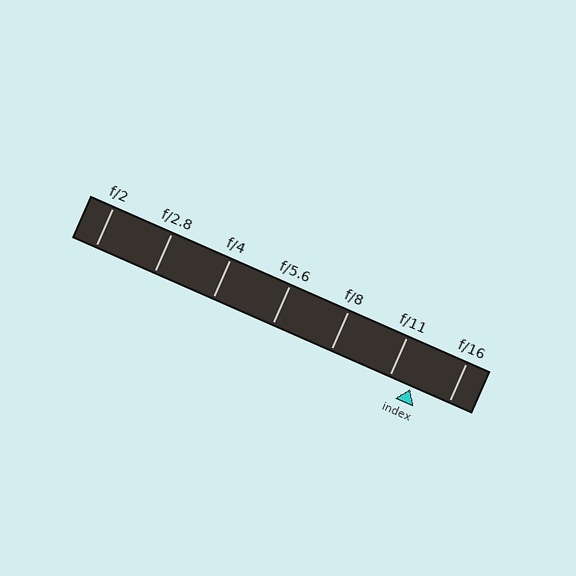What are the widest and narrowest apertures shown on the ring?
The widest aperture shown is f/2 and the narrowest is f/16.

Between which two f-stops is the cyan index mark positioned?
The index mark is between f/11 and f/16.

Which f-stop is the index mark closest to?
The index mark is closest to f/11.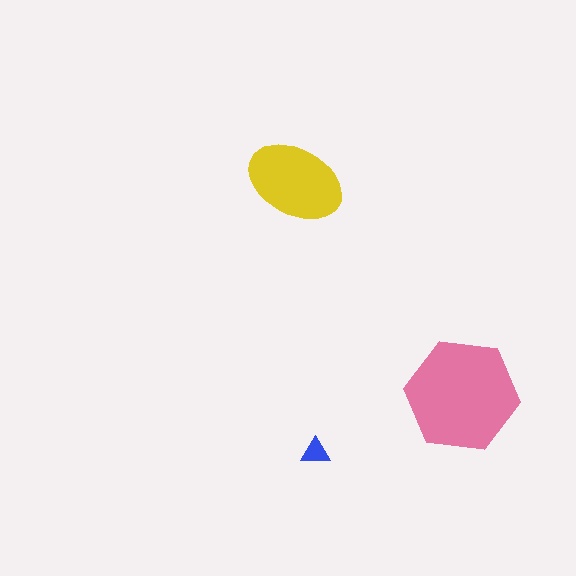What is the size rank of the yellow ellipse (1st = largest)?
2nd.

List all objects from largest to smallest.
The pink hexagon, the yellow ellipse, the blue triangle.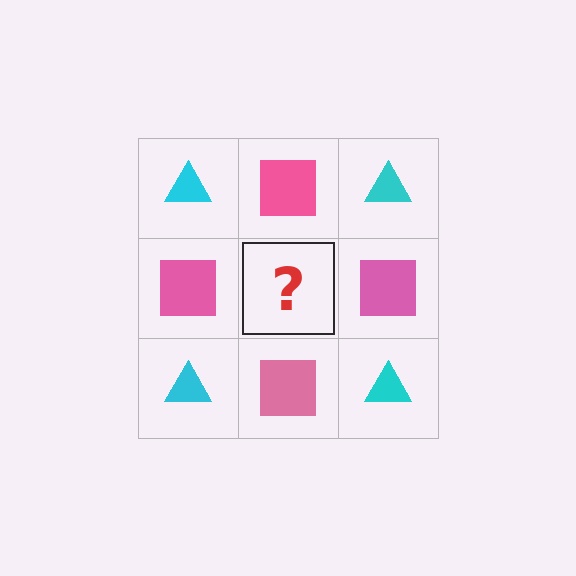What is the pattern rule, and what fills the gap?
The rule is that it alternates cyan triangle and pink square in a checkerboard pattern. The gap should be filled with a cyan triangle.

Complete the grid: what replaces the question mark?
The question mark should be replaced with a cyan triangle.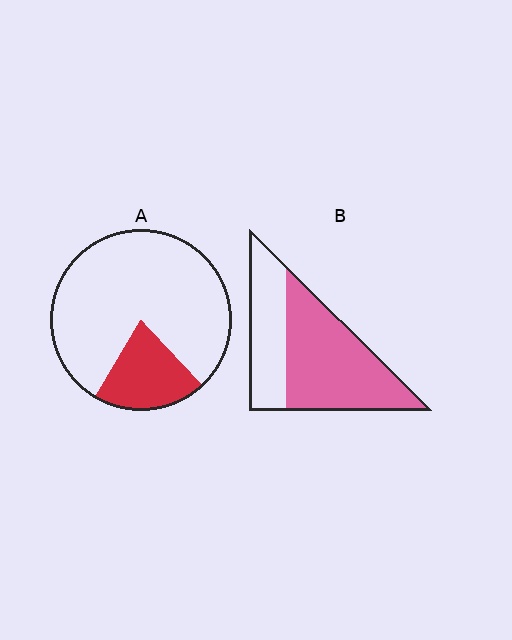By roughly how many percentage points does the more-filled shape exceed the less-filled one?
By roughly 45 percentage points (B over A).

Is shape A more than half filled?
No.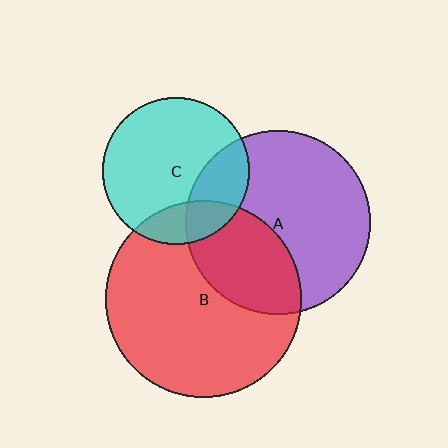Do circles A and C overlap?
Yes.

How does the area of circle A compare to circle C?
Approximately 1.6 times.